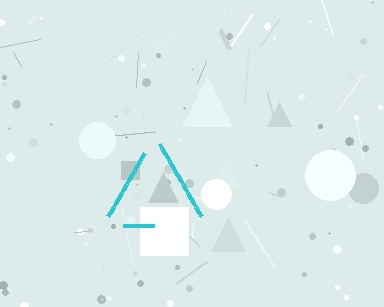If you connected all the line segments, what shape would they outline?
They would outline a triangle.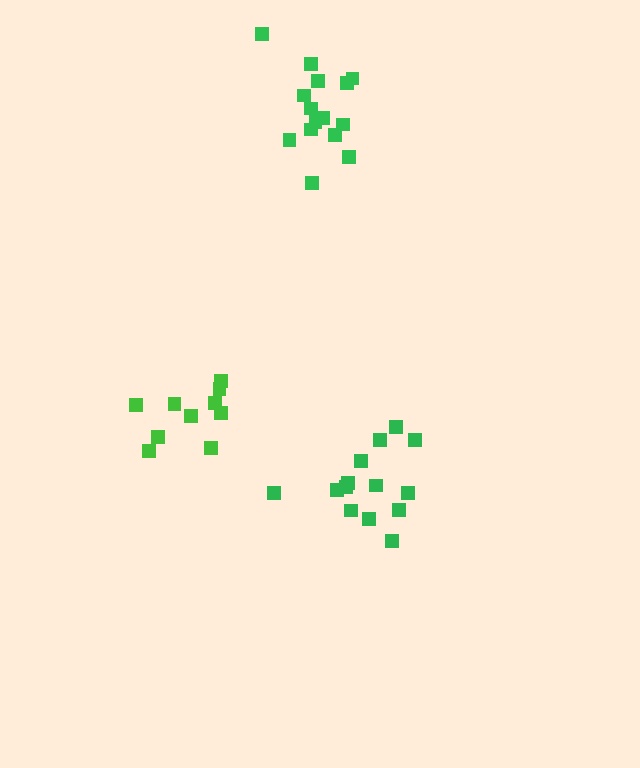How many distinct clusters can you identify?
There are 3 distinct clusters.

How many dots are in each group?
Group 1: 15 dots, Group 2: 14 dots, Group 3: 10 dots (39 total).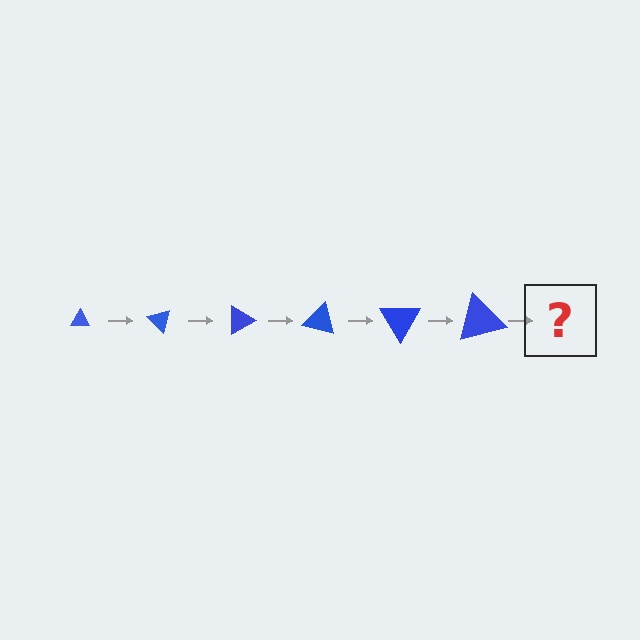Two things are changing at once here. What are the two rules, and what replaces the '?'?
The two rules are that the triangle grows larger each step and it rotates 45 degrees each step. The '?' should be a triangle, larger than the previous one and rotated 270 degrees from the start.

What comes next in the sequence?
The next element should be a triangle, larger than the previous one and rotated 270 degrees from the start.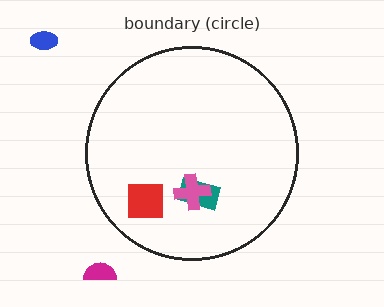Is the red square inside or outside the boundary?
Inside.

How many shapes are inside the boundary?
3 inside, 2 outside.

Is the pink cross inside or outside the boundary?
Inside.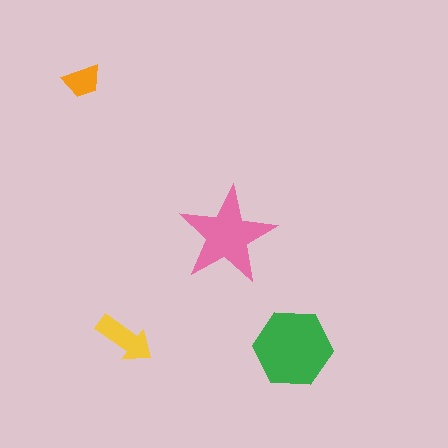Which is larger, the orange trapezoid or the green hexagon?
The green hexagon.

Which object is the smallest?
The orange trapezoid.